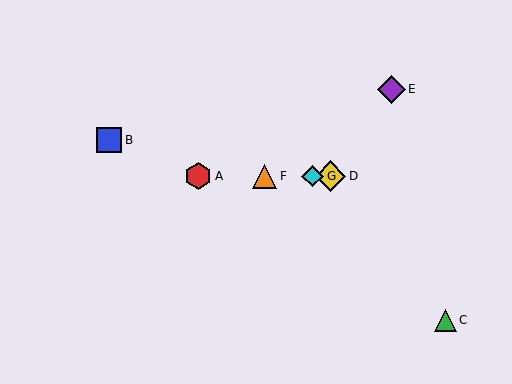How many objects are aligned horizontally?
4 objects (A, D, F, G) are aligned horizontally.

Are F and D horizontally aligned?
Yes, both are at y≈176.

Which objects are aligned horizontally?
Objects A, D, F, G are aligned horizontally.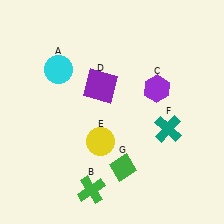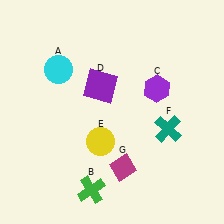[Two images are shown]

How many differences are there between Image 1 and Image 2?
There is 1 difference between the two images.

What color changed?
The diamond (G) changed from green in Image 1 to magenta in Image 2.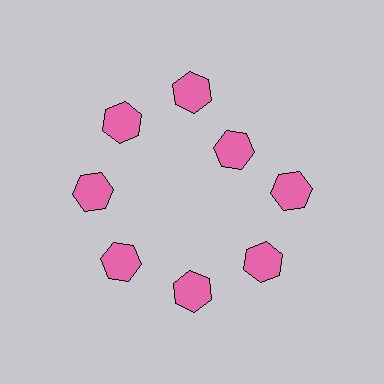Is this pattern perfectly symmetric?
No. The 8 pink hexagons are arranged in a ring, but one element near the 2 o'clock position is pulled inward toward the center, breaking the 8-fold rotational symmetry.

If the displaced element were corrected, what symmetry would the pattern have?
It would have 8-fold rotational symmetry — the pattern would map onto itself every 45 degrees.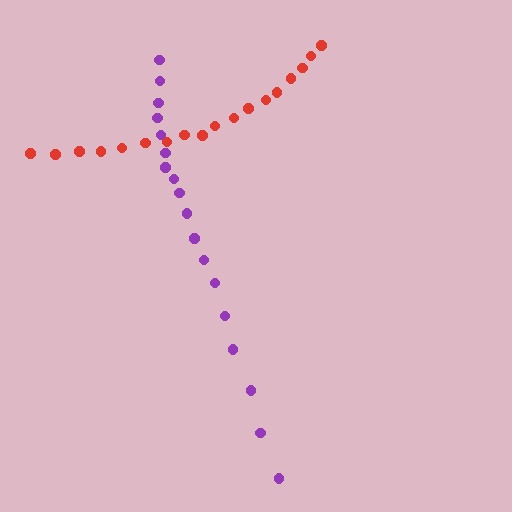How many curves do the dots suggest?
There are 2 distinct paths.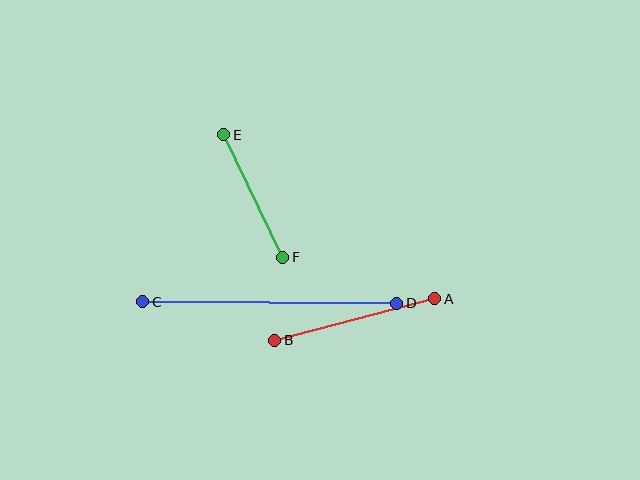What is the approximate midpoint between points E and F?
The midpoint is at approximately (253, 196) pixels.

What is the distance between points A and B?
The distance is approximately 165 pixels.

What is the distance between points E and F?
The distance is approximately 136 pixels.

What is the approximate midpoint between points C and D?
The midpoint is at approximately (270, 303) pixels.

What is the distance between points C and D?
The distance is approximately 254 pixels.